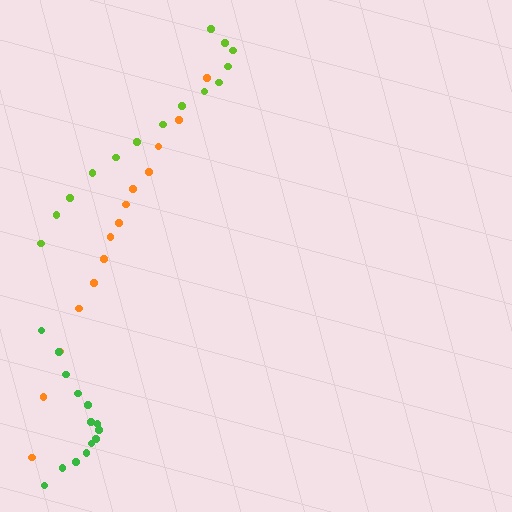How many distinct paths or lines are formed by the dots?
There are 3 distinct paths.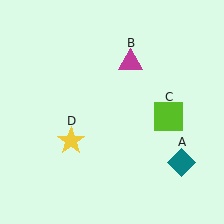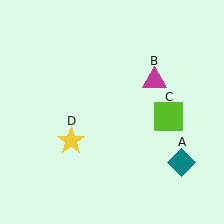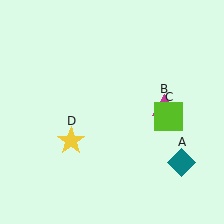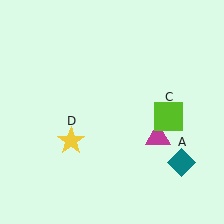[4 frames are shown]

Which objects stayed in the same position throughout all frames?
Teal diamond (object A) and lime square (object C) and yellow star (object D) remained stationary.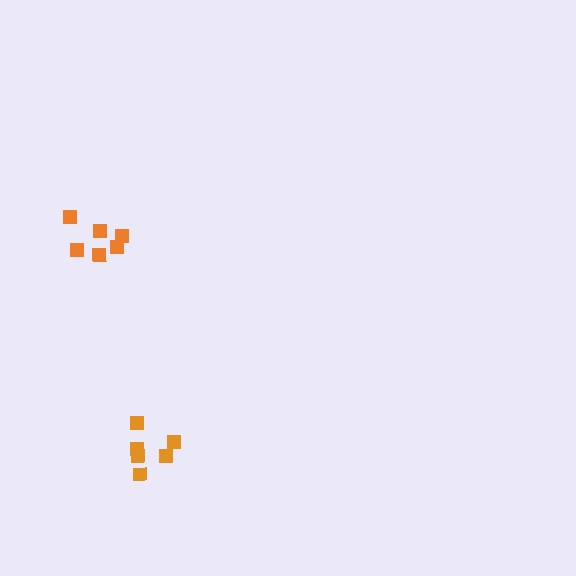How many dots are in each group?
Group 1: 6 dots, Group 2: 6 dots (12 total).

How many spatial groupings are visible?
There are 2 spatial groupings.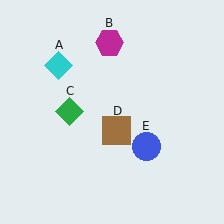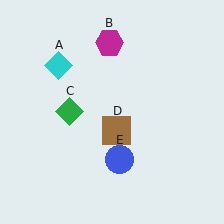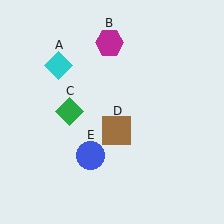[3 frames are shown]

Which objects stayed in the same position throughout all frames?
Cyan diamond (object A) and magenta hexagon (object B) and green diamond (object C) and brown square (object D) remained stationary.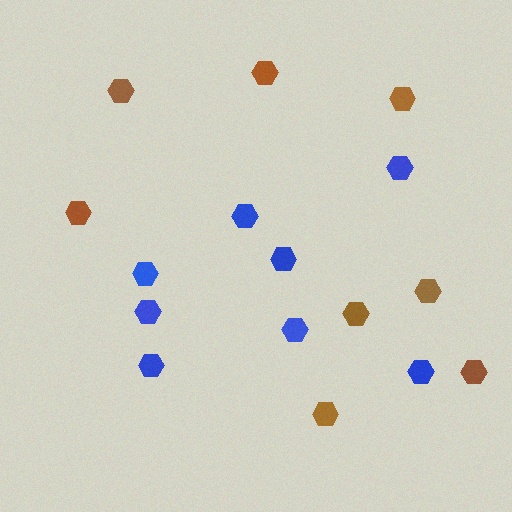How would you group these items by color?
There are 2 groups: one group of brown hexagons (8) and one group of blue hexagons (8).